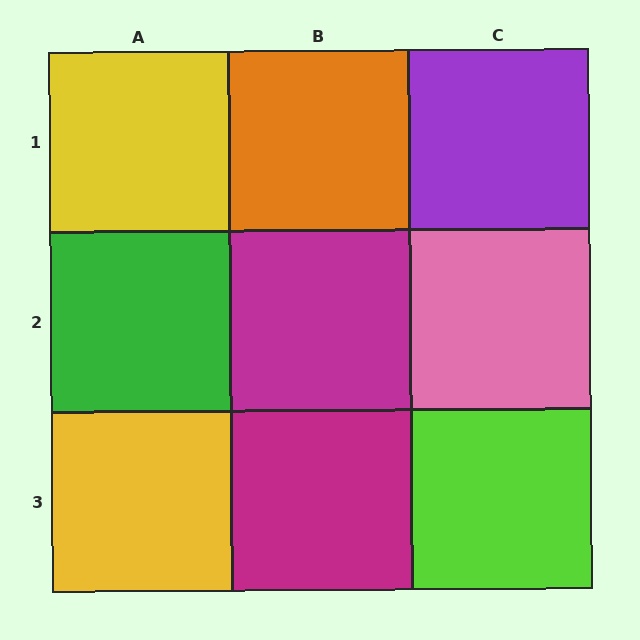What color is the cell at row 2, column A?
Green.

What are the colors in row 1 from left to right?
Yellow, orange, purple.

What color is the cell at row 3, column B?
Magenta.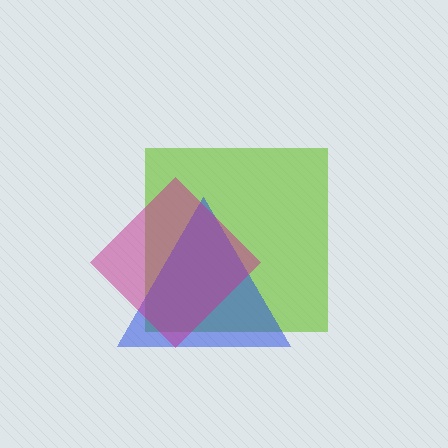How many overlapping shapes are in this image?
There are 3 overlapping shapes in the image.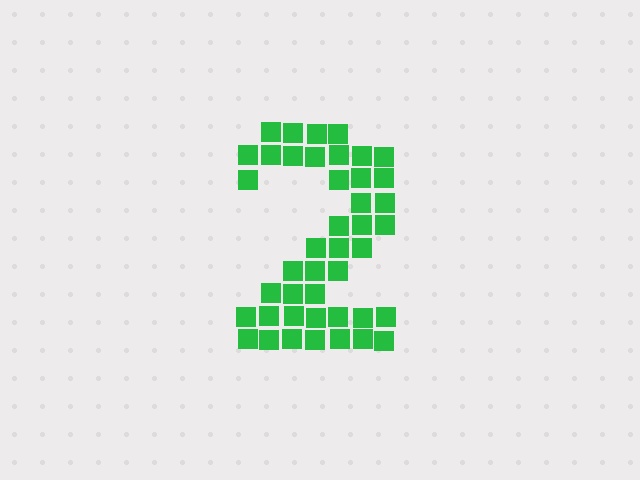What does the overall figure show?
The overall figure shows the digit 2.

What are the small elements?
The small elements are squares.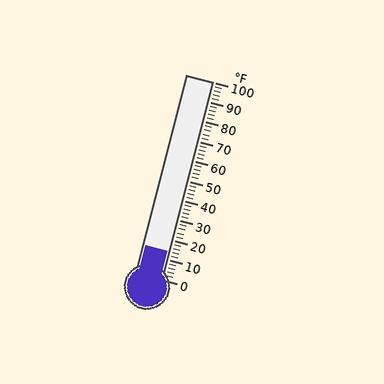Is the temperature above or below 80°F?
The temperature is below 80°F.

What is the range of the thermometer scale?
The thermometer scale ranges from 0°F to 100°F.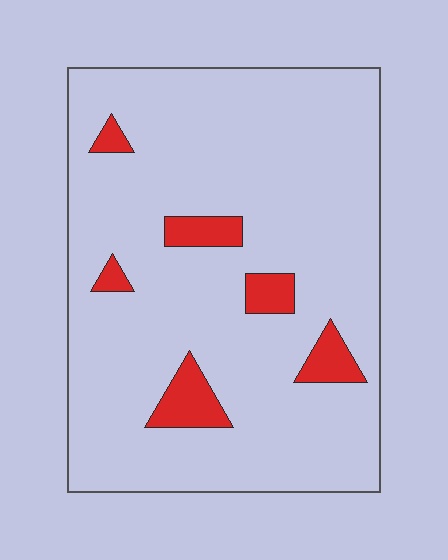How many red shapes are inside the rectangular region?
6.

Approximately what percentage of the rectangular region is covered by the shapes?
Approximately 10%.